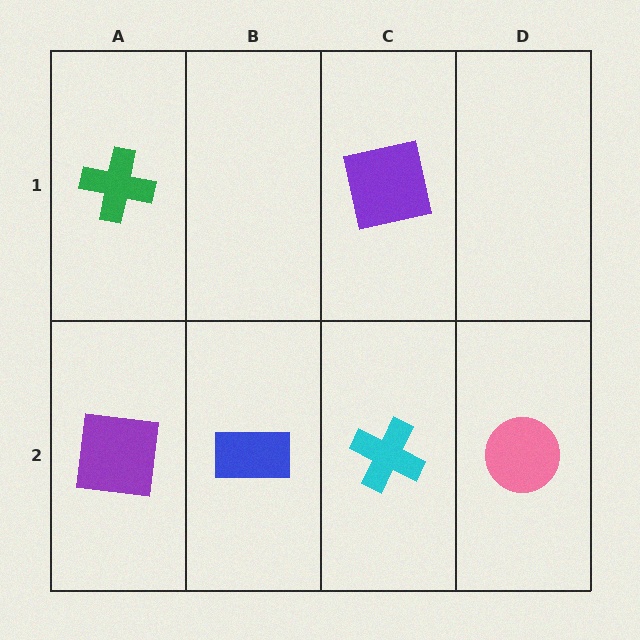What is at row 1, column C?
A purple square.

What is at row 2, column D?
A pink circle.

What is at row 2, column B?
A blue rectangle.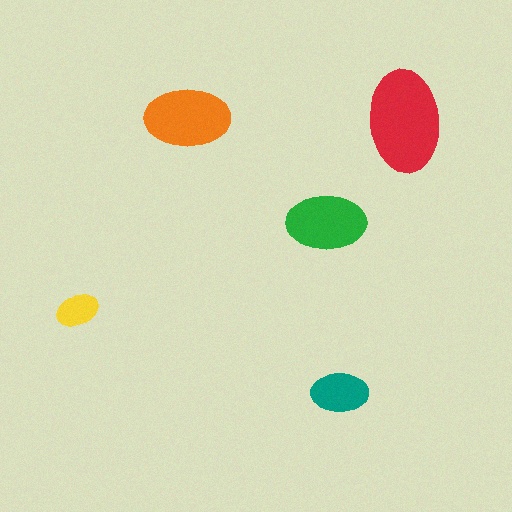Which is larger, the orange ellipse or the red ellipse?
The red one.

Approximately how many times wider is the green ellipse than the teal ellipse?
About 1.5 times wider.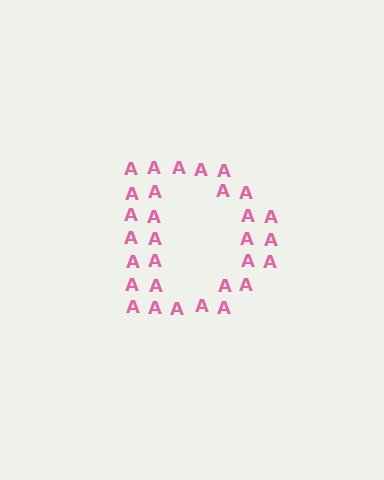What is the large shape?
The large shape is the letter D.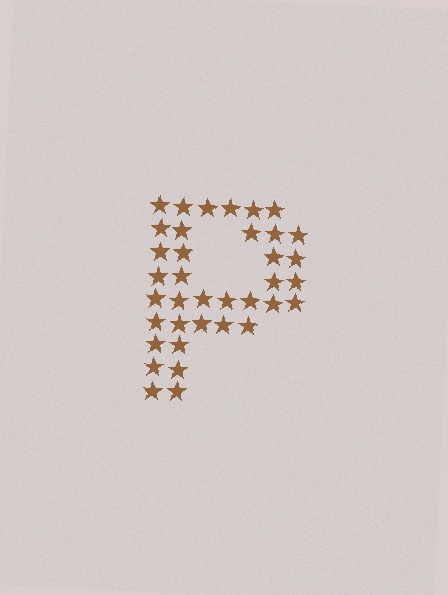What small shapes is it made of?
It is made of small stars.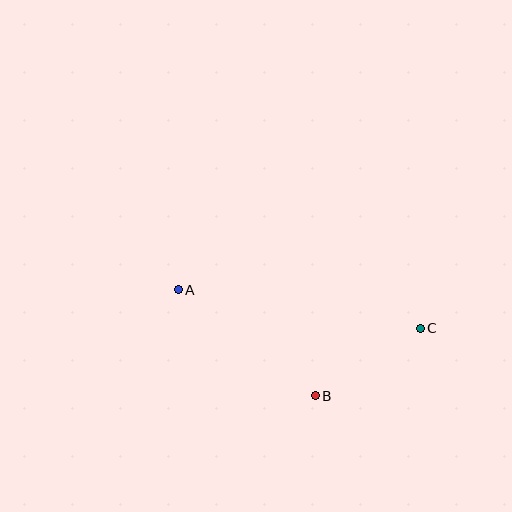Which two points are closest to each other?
Points B and C are closest to each other.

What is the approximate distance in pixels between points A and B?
The distance between A and B is approximately 173 pixels.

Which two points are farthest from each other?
Points A and C are farthest from each other.